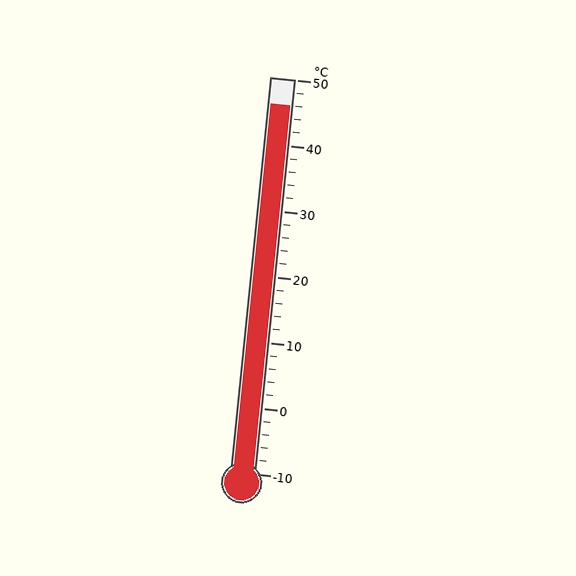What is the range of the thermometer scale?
The thermometer scale ranges from -10°C to 50°C.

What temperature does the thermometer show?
The thermometer shows approximately 46°C.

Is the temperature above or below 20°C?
The temperature is above 20°C.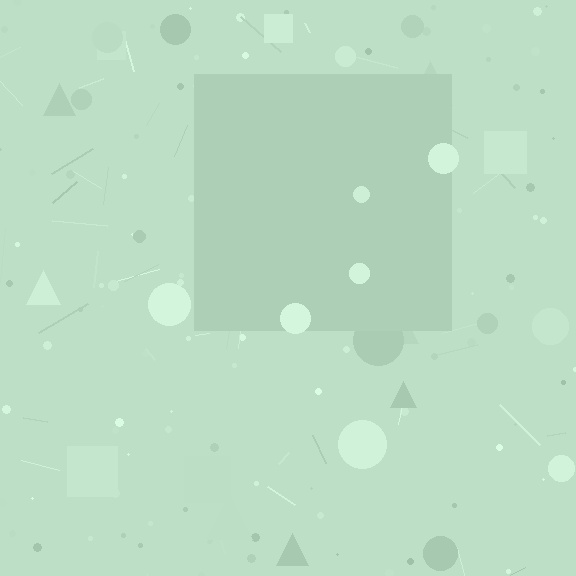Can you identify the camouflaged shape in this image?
The camouflaged shape is a square.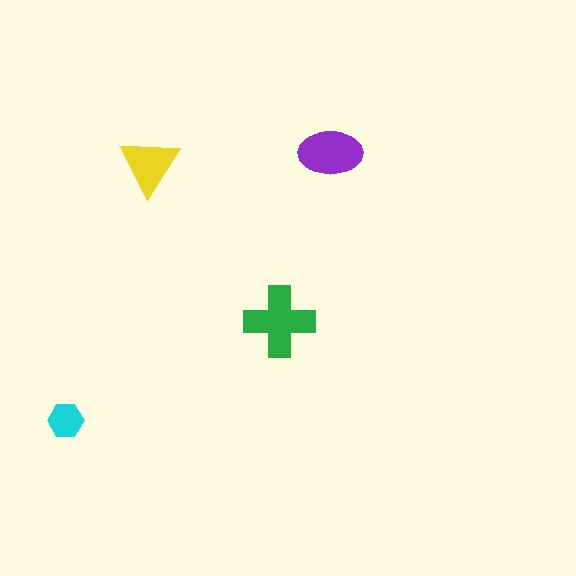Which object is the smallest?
The cyan hexagon.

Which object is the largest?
The green cross.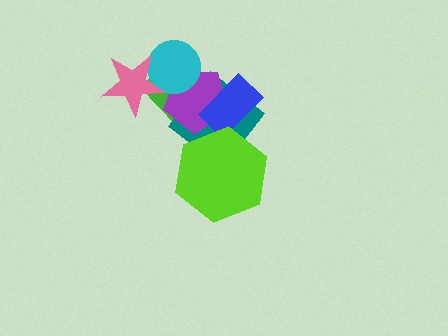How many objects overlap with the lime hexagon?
2 objects overlap with the lime hexagon.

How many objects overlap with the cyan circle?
3 objects overlap with the cyan circle.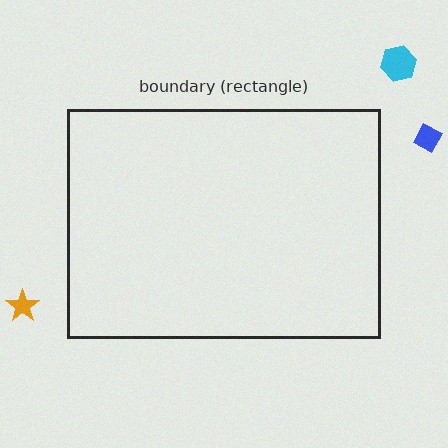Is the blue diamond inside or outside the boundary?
Outside.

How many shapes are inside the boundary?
0 inside, 3 outside.